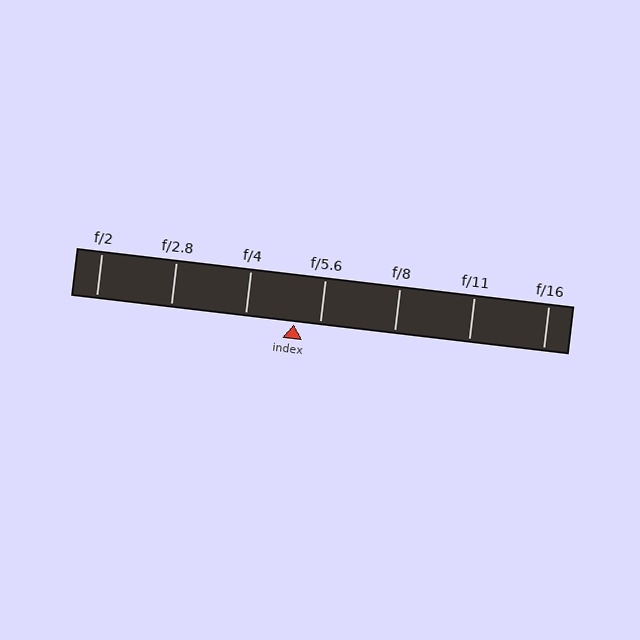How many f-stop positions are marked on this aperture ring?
There are 7 f-stop positions marked.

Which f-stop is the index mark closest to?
The index mark is closest to f/5.6.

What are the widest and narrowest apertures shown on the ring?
The widest aperture shown is f/2 and the narrowest is f/16.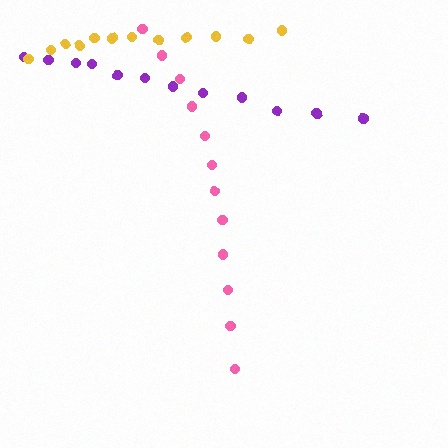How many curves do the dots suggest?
There are 3 distinct paths.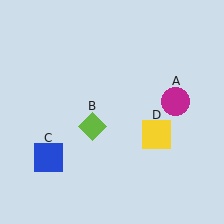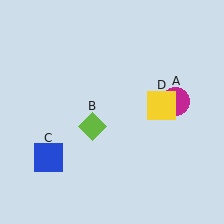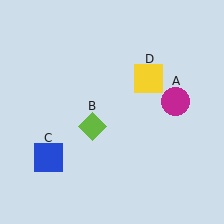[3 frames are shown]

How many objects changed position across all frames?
1 object changed position: yellow square (object D).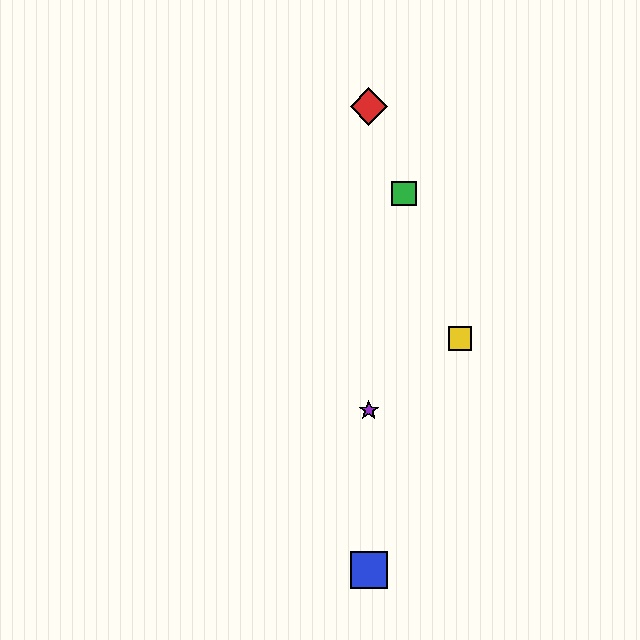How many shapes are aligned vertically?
3 shapes (the red diamond, the blue square, the purple star) are aligned vertically.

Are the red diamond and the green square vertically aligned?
No, the red diamond is at x≈369 and the green square is at x≈404.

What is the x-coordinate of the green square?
The green square is at x≈404.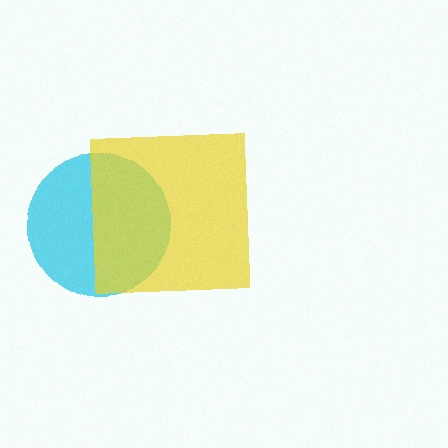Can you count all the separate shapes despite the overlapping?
Yes, there are 2 separate shapes.